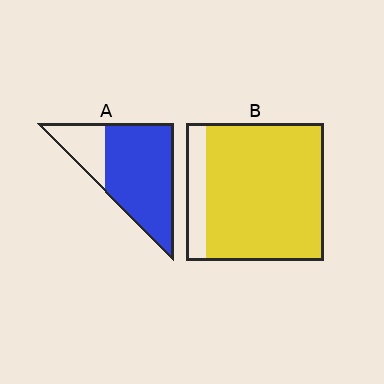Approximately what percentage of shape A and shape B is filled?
A is approximately 75% and B is approximately 85%.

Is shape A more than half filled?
Yes.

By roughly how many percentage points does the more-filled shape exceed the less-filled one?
By roughly 10 percentage points (B over A).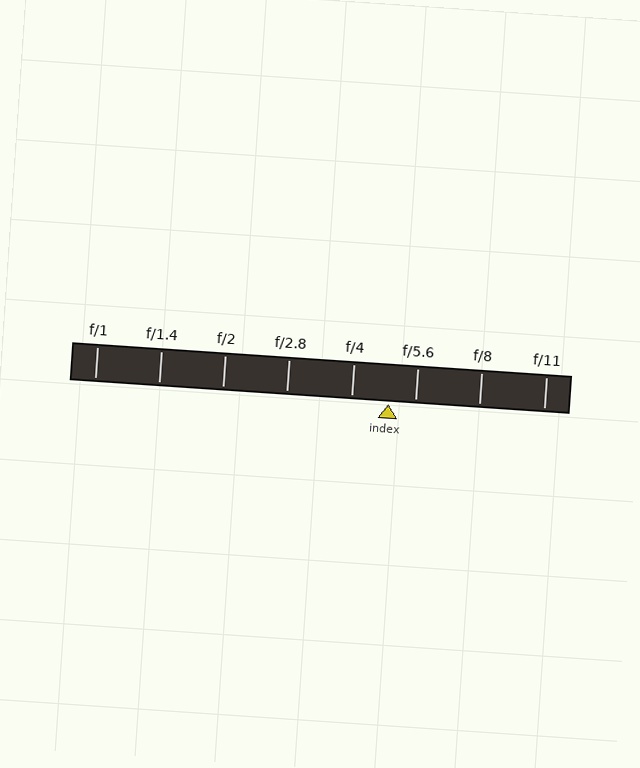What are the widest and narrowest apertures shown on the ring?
The widest aperture shown is f/1 and the narrowest is f/11.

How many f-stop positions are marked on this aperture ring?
There are 8 f-stop positions marked.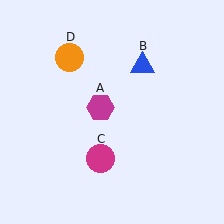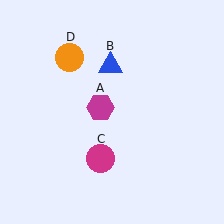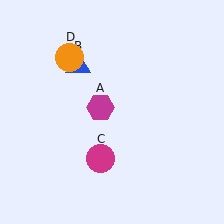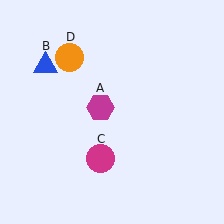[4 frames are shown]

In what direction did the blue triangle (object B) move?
The blue triangle (object B) moved left.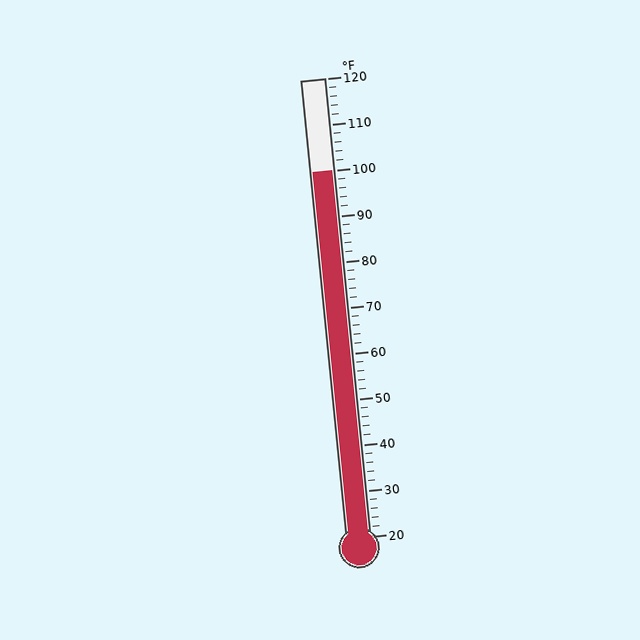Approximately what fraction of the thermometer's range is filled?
The thermometer is filled to approximately 80% of its range.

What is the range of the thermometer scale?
The thermometer scale ranges from 20°F to 120°F.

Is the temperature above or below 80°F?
The temperature is above 80°F.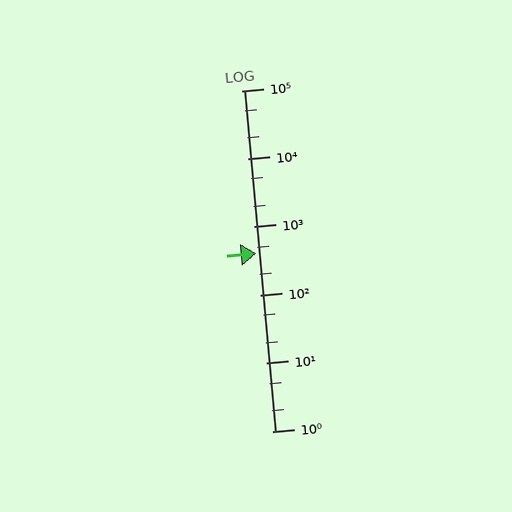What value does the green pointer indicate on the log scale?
The pointer indicates approximately 410.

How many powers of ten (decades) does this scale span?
The scale spans 5 decades, from 1 to 100000.